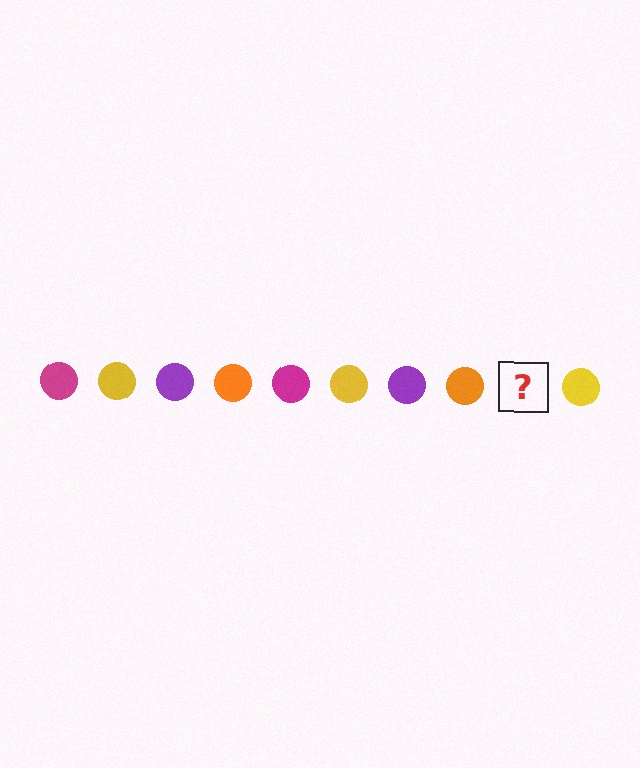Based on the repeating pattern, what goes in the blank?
The blank should be a magenta circle.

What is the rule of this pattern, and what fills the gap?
The rule is that the pattern cycles through magenta, yellow, purple, orange circles. The gap should be filled with a magenta circle.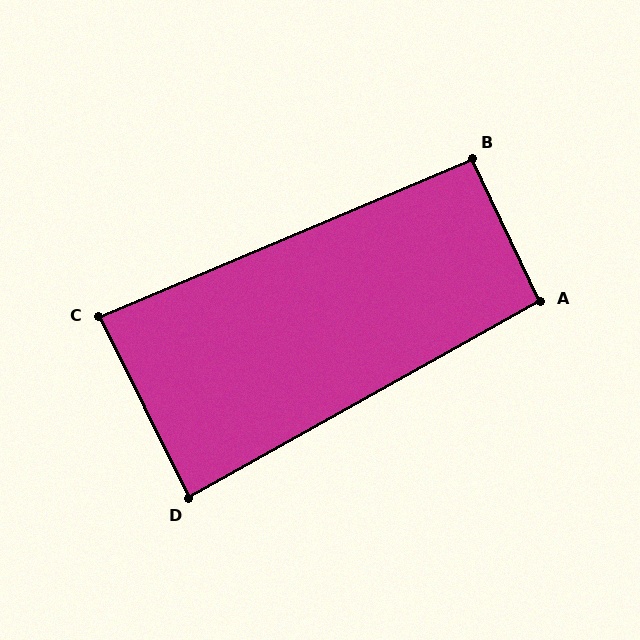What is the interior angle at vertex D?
Approximately 87 degrees (approximately right).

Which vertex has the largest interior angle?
A, at approximately 93 degrees.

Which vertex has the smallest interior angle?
C, at approximately 87 degrees.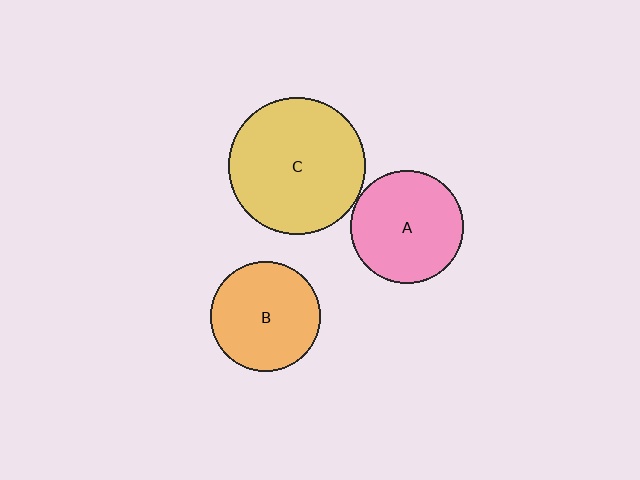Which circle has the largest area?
Circle C (yellow).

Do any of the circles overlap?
No, none of the circles overlap.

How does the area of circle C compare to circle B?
Approximately 1.6 times.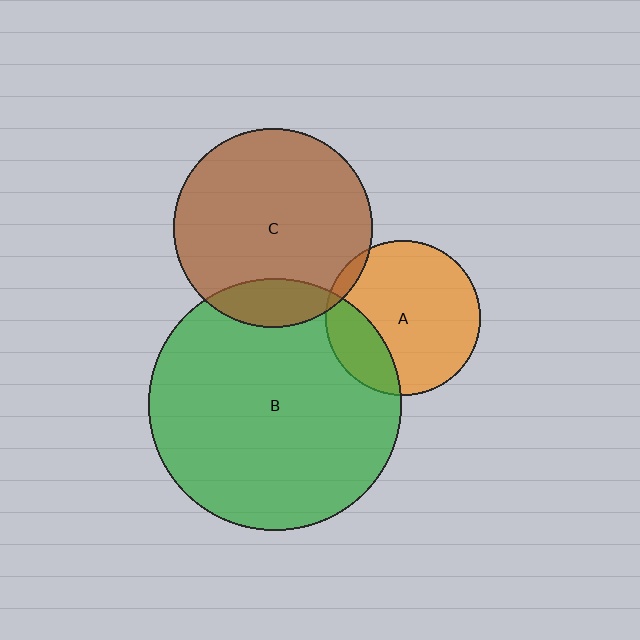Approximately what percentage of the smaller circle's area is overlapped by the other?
Approximately 5%.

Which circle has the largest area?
Circle B (green).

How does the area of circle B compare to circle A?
Approximately 2.6 times.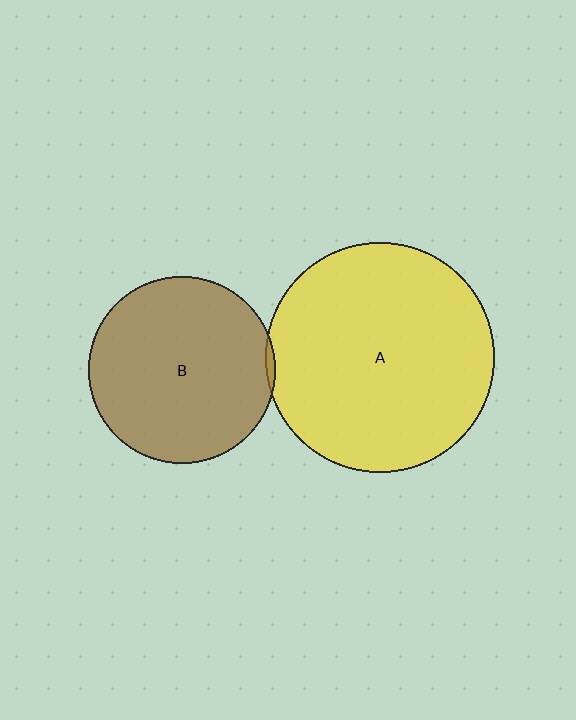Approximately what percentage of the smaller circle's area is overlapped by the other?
Approximately 5%.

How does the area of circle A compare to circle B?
Approximately 1.5 times.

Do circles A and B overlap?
Yes.